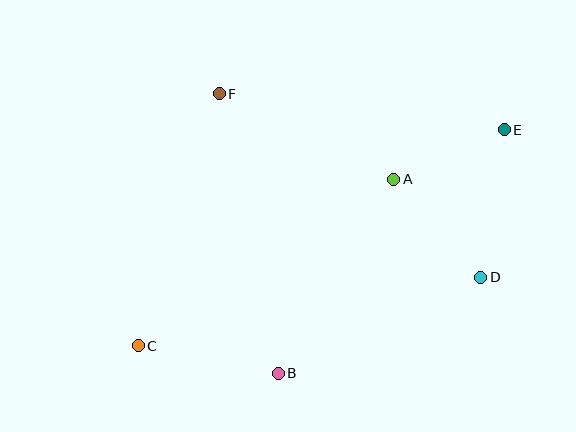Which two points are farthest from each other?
Points C and E are farthest from each other.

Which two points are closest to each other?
Points A and E are closest to each other.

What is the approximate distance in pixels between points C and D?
The distance between C and D is approximately 349 pixels.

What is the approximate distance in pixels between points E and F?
The distance between E and F is approximately 287 pixels.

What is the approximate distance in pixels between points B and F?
The distance between B and F is approximately 286 pixels.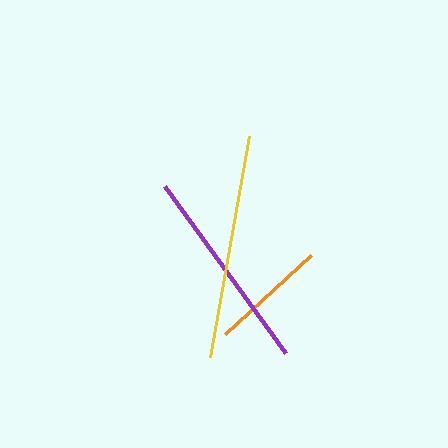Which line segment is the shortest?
The orange line is the shortest at approximately 116 pixels.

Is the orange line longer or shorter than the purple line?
The purple line is longer than the orange line.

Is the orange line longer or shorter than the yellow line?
The yellow line is longer than the orange line.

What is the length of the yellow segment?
The yellow segment is approximately 224 pixels long.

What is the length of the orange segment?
The orange segment is approximately 116 pixels long.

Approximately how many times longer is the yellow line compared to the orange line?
The yellow line is approximately 1.9 times the length of the orange line.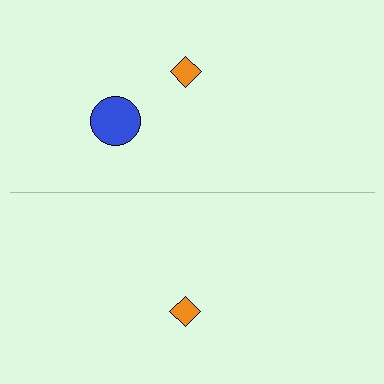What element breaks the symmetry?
A blue circle is missing from the bottom side.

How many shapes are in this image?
There are 3 shapes in this image.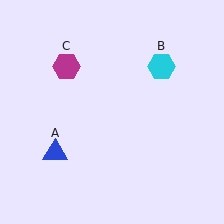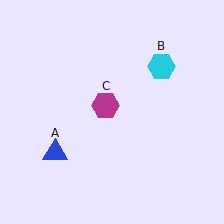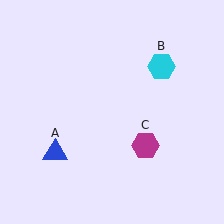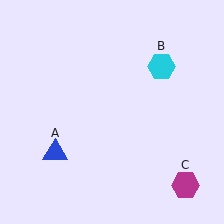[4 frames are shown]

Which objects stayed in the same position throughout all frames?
Blue triangle (object A) and cyan hexagon (object B) remained stationary.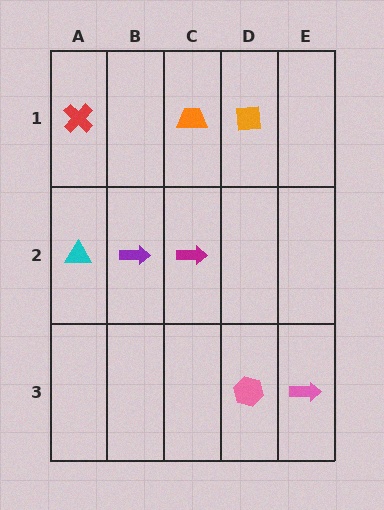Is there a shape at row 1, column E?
No, that cell is empty.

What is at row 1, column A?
A red cross.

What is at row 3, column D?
A pink hexagon.